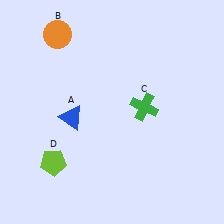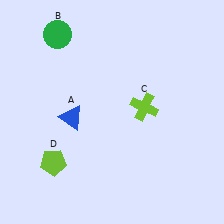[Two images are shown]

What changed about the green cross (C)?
In Image 1, C is green. In Image 2, it changed to lime.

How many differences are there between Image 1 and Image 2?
There are 2 differences between the two images.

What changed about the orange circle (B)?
In Image 1, B is orange. In Image 2, it changed to green.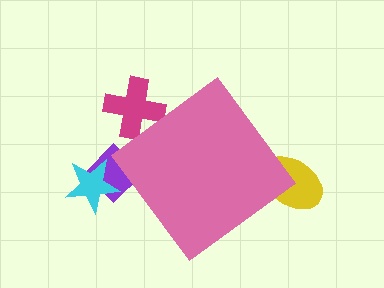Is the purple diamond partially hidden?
Yes, the purple diamond is partially hidden behind the pink diamond.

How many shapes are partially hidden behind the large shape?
3 shapes are partially hidden.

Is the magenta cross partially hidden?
Yes, the magenta cross is partially hidden behind the pink diamond.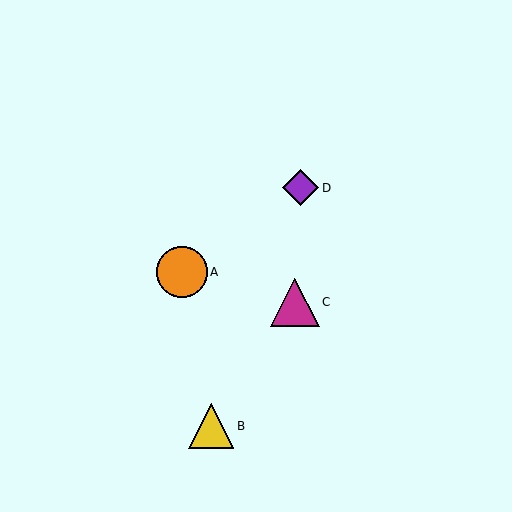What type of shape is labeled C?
Shape C is a magenta triangle.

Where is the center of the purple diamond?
The center of the purple diamond is at (301, 188).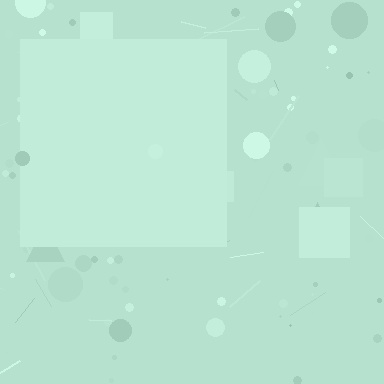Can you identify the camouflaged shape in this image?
The camouflaged shape is a square.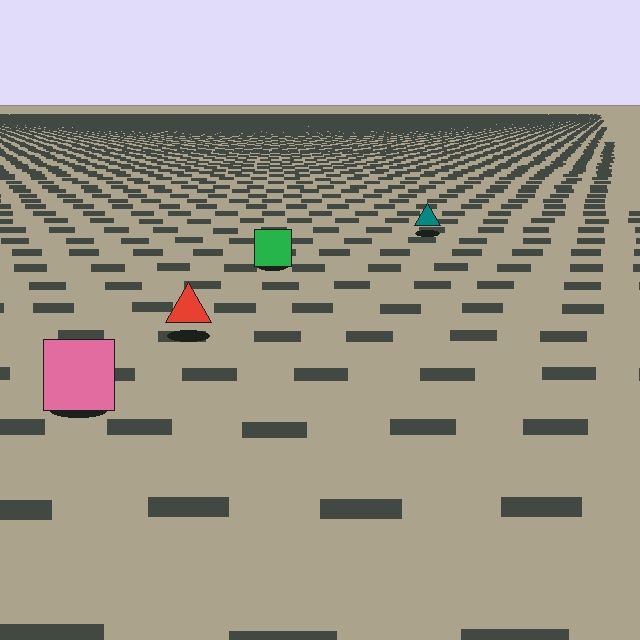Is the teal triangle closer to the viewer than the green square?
No. The green square is closer — you can tell from the texture gradient: the ground texture is coarser near it.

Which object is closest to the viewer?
The pink square is closest. The texture marks near it are larger and more spread out.